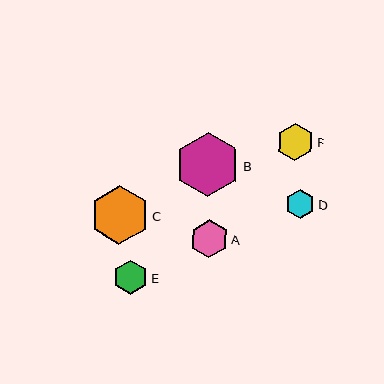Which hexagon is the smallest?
Hexagon D is the smallest with a size of approximately 29 pixels.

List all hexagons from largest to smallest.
From largest to smallest: B, C, A, F, E, D.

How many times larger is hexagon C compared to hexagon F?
Hexagon C is approximately 1.6 times the size of hexagon F.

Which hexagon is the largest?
Hexagon B is the largest with a size of approximately 64 pixels.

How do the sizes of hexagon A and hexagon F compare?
Hexagon A and hexagon F are approximately the same size.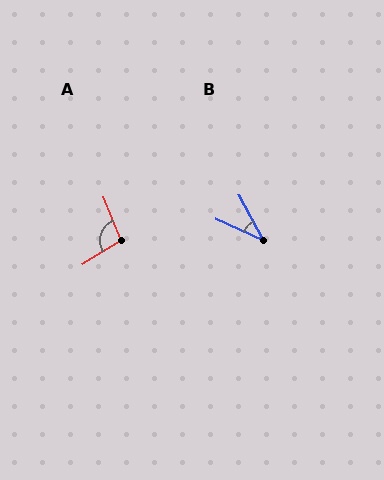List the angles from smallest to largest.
B (37°), A (100°).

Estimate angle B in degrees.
Approximately 37 degrees.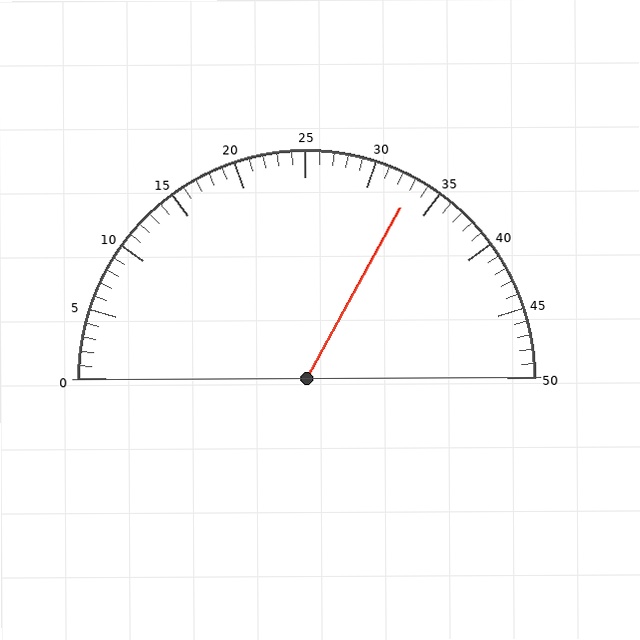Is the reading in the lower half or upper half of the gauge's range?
The reading is in the upper half of the range (0 to 50).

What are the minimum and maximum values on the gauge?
The gauge ranges from 0 to 50.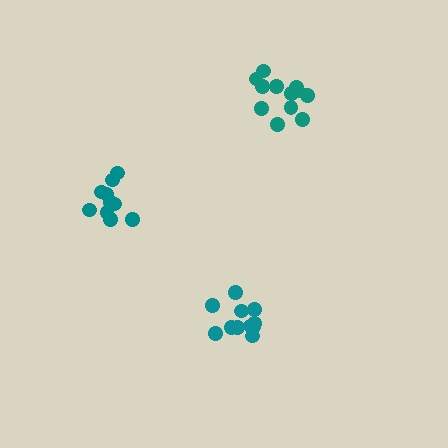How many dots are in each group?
Group 1: 11 dots, Group 2: 12 dots, Group 3: 10 dots (33 total).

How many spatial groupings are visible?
There are 3 spatial groupings.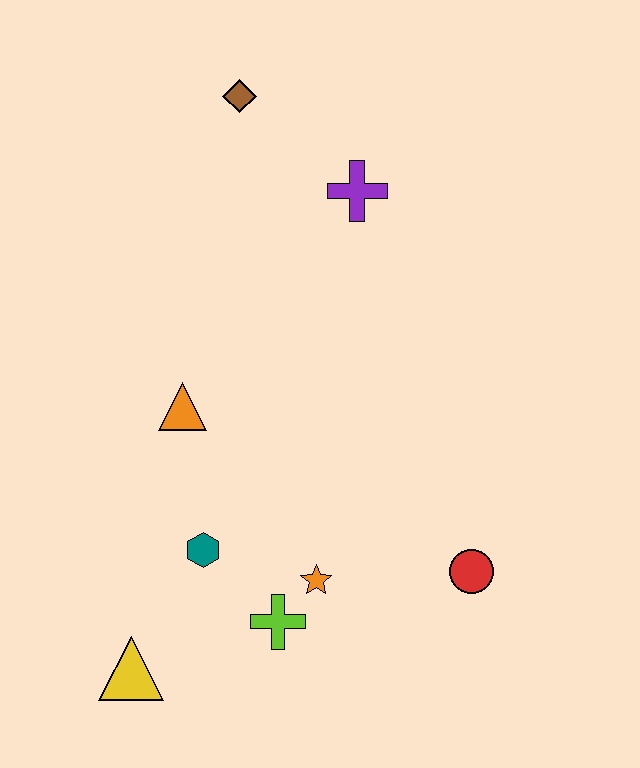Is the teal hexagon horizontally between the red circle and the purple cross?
No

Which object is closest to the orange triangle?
The teal hexagon is closest to the orange triangle.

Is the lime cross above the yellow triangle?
Yes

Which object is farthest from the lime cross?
The brown diamond is farthest from the lime cross.